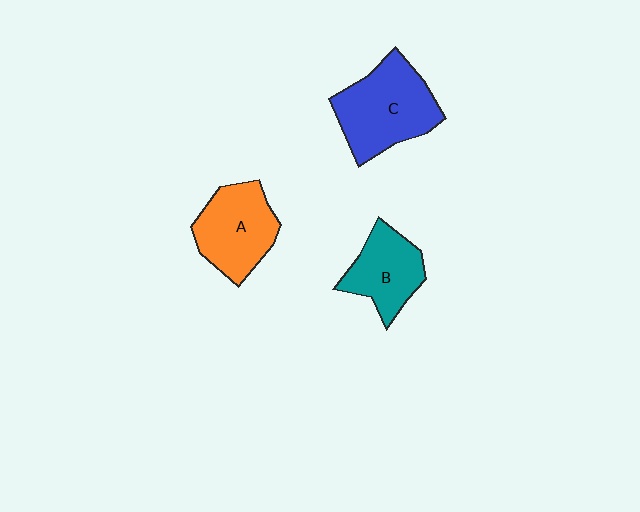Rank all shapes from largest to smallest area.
From largest to smallest: C (blue), A (orange), B (teal).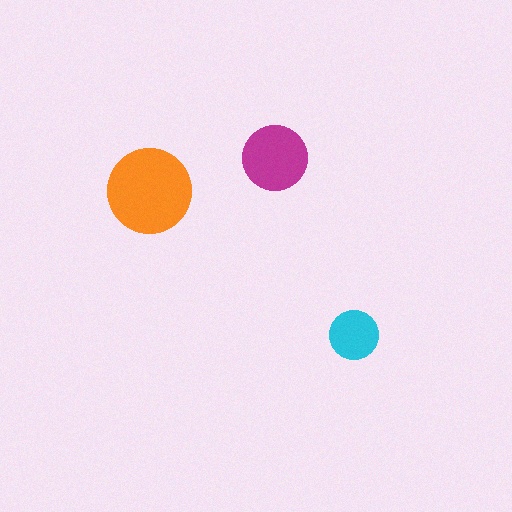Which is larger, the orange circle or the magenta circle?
The orange one.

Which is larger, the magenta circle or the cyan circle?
The magenta one.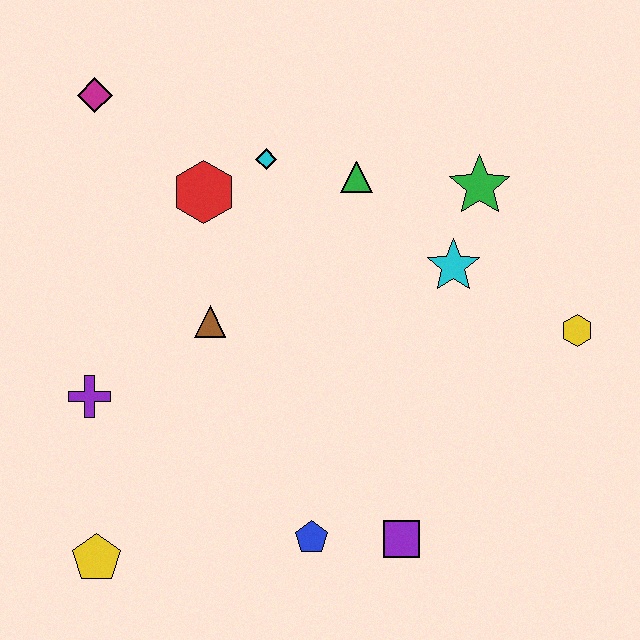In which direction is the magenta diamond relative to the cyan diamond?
The magenta diamond is to the left of the cyan diamond.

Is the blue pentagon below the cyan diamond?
Yes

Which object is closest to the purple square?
The blue pentagon is closest to the purple square.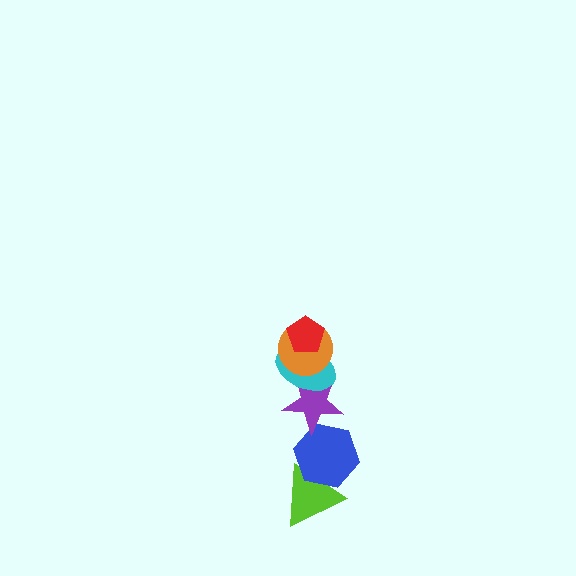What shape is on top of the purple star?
The cyan ellipse is on top of the purple star.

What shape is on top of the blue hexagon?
The purple star is on top of the blue hexagon.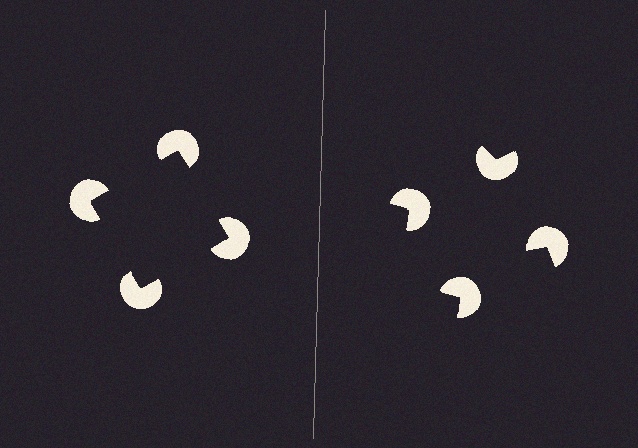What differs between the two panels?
The pac-man discs are positioned identically on both sides; only the wedge orientations differ. On the left they align to a square; on the right they are misaligned.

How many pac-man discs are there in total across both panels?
8 — 4 on each side.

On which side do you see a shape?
An illusory square appears on the left side. On the right side the wedge cuts are rotated, so no coherent shape forms.